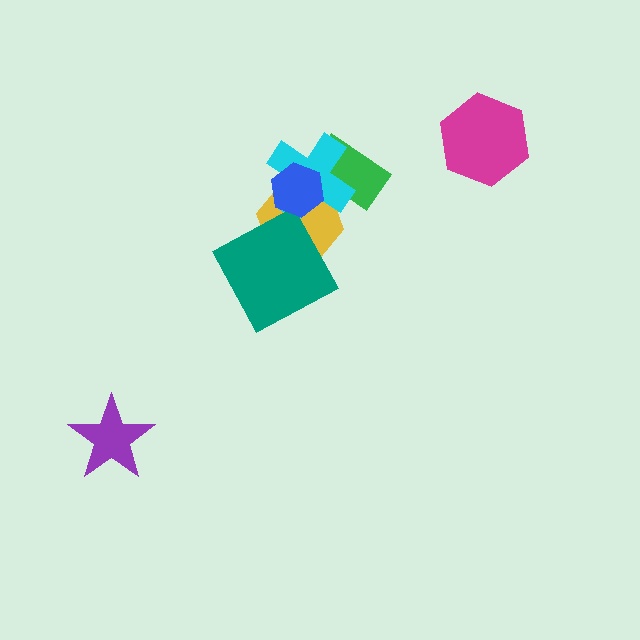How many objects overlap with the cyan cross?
3 objects overlap with the cyan cross.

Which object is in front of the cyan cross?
The blue hexagon is in front of the cyan cross.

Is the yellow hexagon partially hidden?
Yes, it is partially covered by another shape.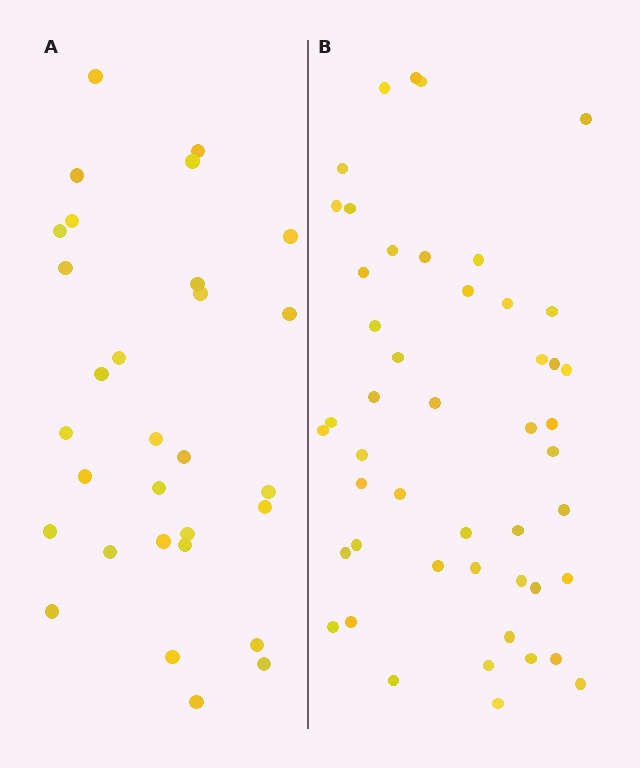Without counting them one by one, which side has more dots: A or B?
Region B (the right region) has more dots.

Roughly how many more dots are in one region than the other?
Region B has approximately 20 more dots than region A.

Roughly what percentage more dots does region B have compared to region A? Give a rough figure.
About 60% more.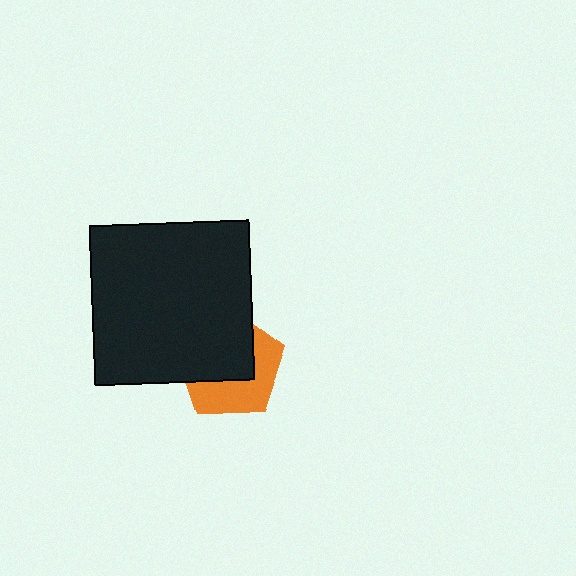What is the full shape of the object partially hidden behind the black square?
The partially hidden object is an orange pentagon.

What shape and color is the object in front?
The object in front is a black square.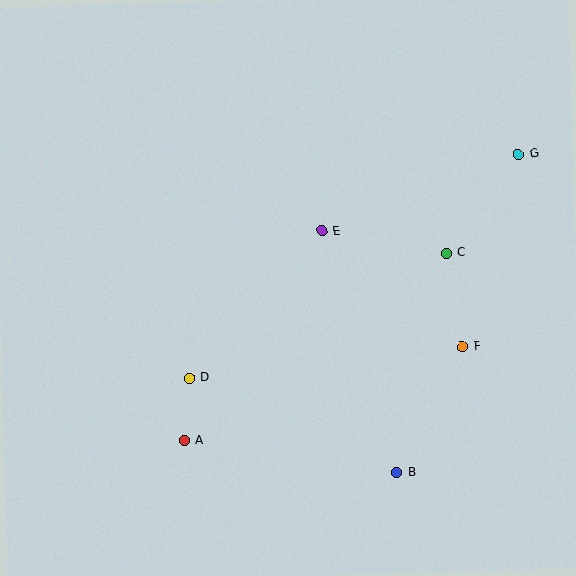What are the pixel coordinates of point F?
Point F is at (462, 347).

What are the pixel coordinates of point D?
Point D is at (189, 378).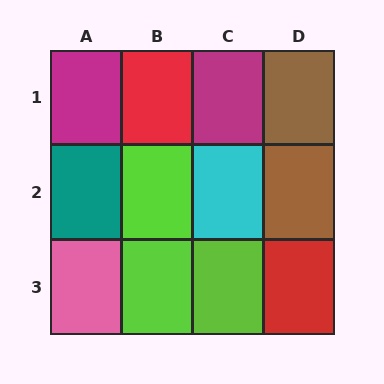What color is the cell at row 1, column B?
Red.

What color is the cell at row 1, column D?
Brown.